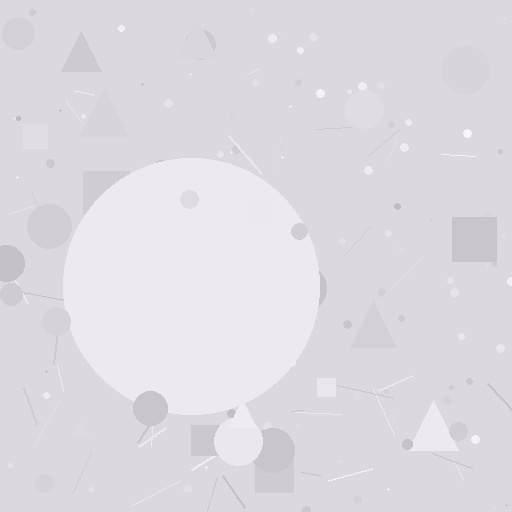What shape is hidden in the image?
A circle is hidden in the image.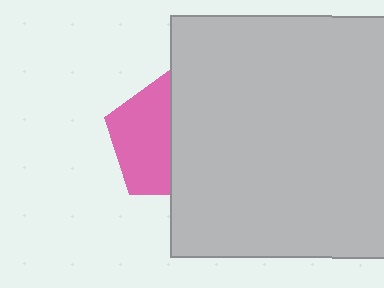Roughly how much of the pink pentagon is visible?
About half of it is visible (roughly 49%).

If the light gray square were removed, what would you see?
You would see the complete pink pentagon.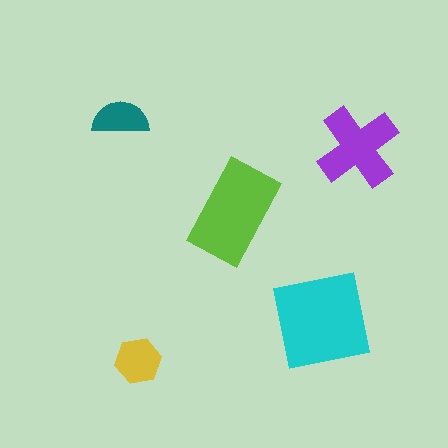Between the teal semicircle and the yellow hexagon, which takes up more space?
The yellow hexagon.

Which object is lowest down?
The yellow hexagon is bottommost.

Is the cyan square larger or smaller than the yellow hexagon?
Larger.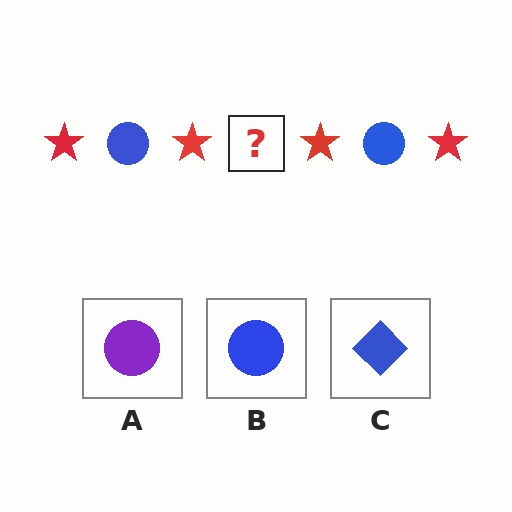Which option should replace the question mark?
Option B.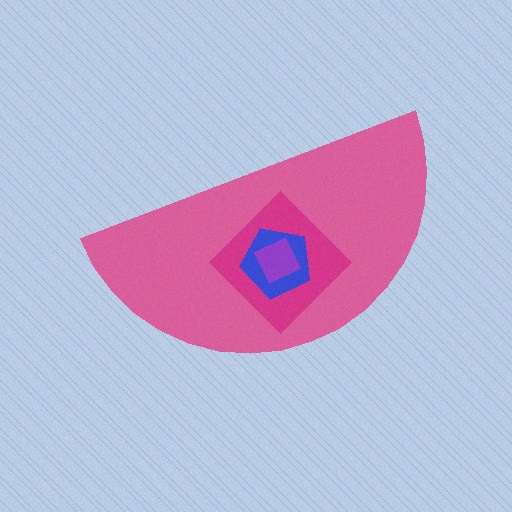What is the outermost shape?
The pink semicircle.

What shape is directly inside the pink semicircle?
The magenta diamond.